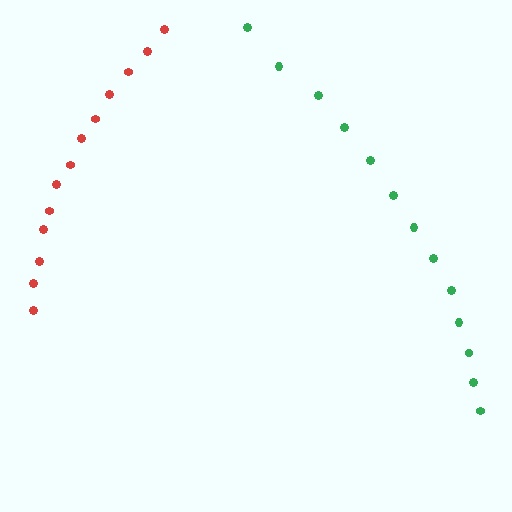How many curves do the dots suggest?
There are 2 distinct paths.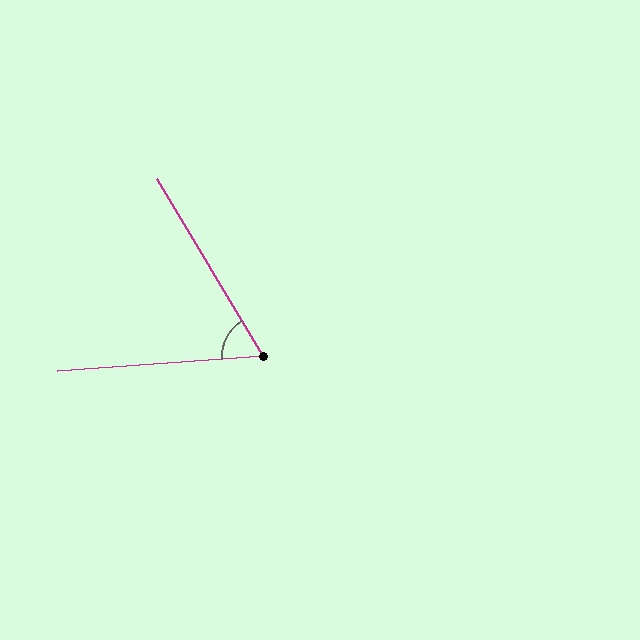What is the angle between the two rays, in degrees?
Approximately 63 degrees.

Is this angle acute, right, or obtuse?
It is acute.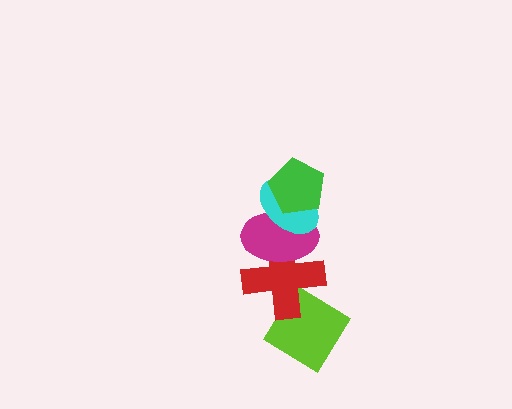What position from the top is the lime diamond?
The lime diamond is 5th from the top.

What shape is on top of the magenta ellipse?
The cyan ellipse is on top of the magenta ellipse.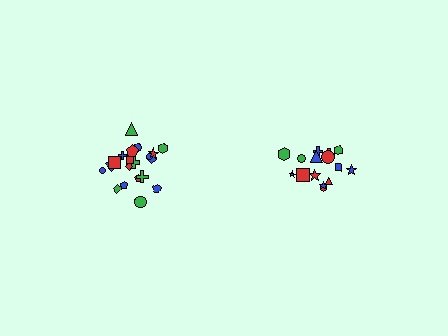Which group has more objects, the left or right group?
The left group.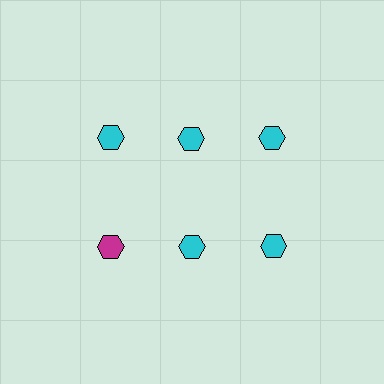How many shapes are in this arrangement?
There are 6 shapes arranged in a grid pattern.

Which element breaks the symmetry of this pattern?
The magenta hexagon in the second row, leftmost column breaks the symmetry. All other shapes are cyan hexagons.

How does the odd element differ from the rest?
It has a different color: magenta instead of cyan.